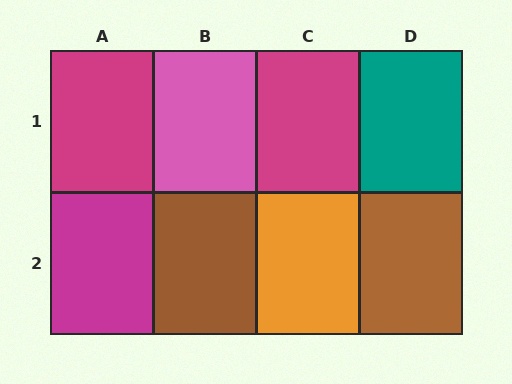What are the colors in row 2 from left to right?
Magenta, brown, orange, brown.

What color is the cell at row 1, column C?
Magenta.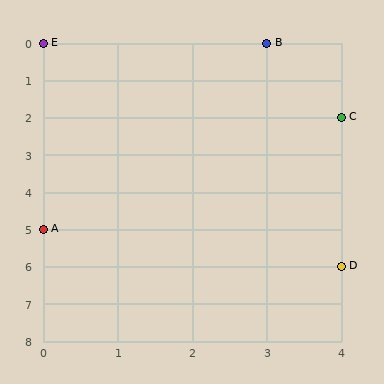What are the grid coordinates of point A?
Point A is at grid coordinates (0, 5).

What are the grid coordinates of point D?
Point D is at grid coordinates (4, 6).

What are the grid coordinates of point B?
Point B is at grid coordinates (3, 0).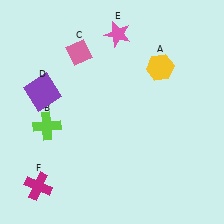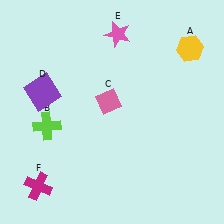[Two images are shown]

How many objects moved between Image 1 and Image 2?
2 objects moved between the two images.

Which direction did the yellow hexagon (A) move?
The yellow hexagon (A) moved right.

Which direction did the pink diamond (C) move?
The pink diamond (C) moved down.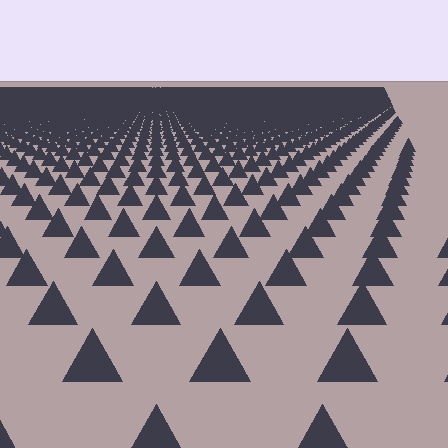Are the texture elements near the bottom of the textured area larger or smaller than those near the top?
Larger. Near the bottom, elements are closer to the viewer and appear at a bigger on-screen size.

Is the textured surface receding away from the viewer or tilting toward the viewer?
The surface is receding away from the viewer. Texture elements get smaller and denser toward the top.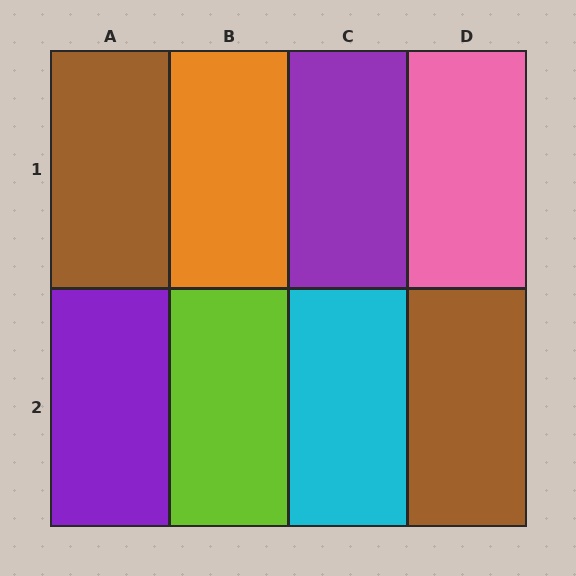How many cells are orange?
1 cell is orange.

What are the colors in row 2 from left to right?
Purple, lime, cyan, brown.